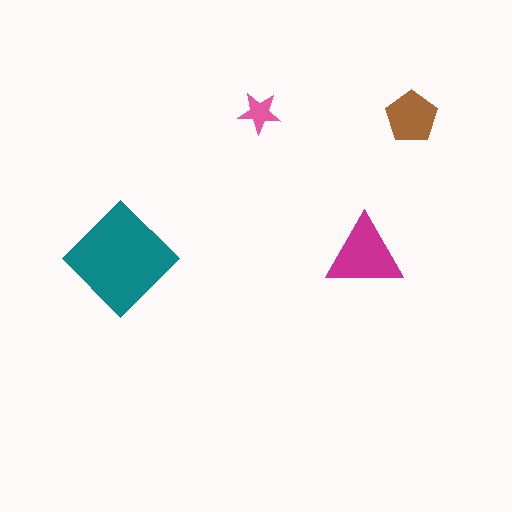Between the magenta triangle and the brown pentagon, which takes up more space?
The magenta triangle.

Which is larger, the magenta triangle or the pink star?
The magenta triangle.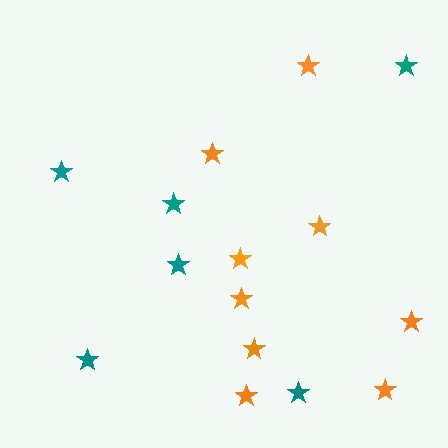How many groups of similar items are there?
There are 2 groups: one group of teal stars (6) and one group of orange stars (9).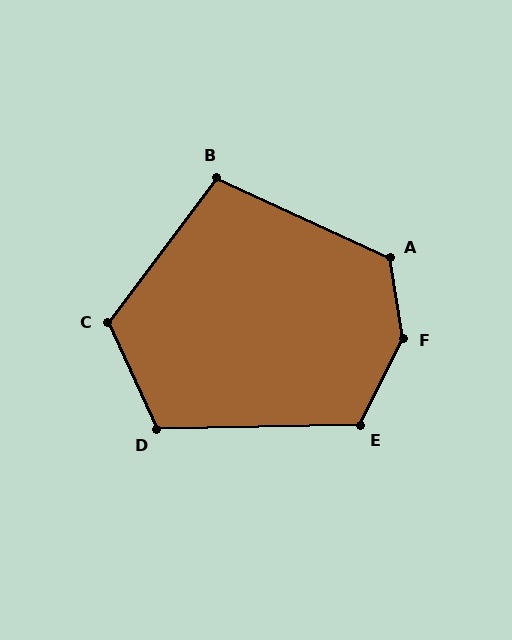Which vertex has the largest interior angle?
F, at approximately 145 degrees.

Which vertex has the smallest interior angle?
B, at approximately 102 degrees.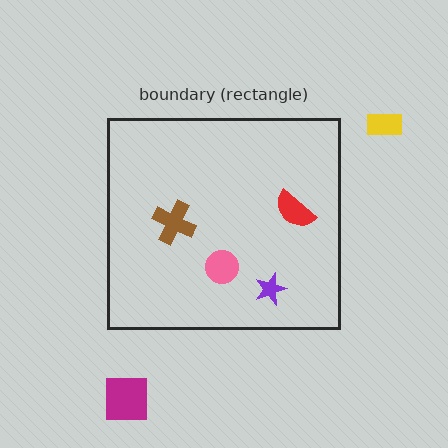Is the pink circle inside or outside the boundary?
Inside.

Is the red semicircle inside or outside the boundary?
Inside.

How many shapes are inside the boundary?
4 inside, 2 outside.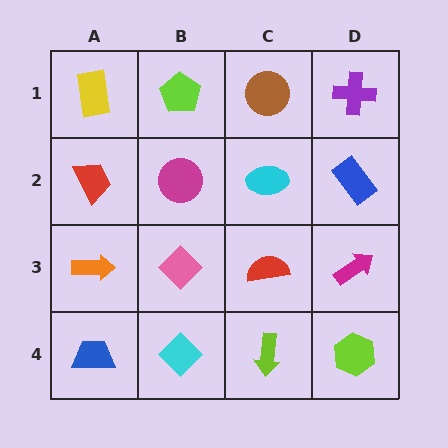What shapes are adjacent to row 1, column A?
A red trapezoid (row 2, column A), a lime pentagon (row 1, column B).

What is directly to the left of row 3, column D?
A red semicircle.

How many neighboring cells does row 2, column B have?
4.